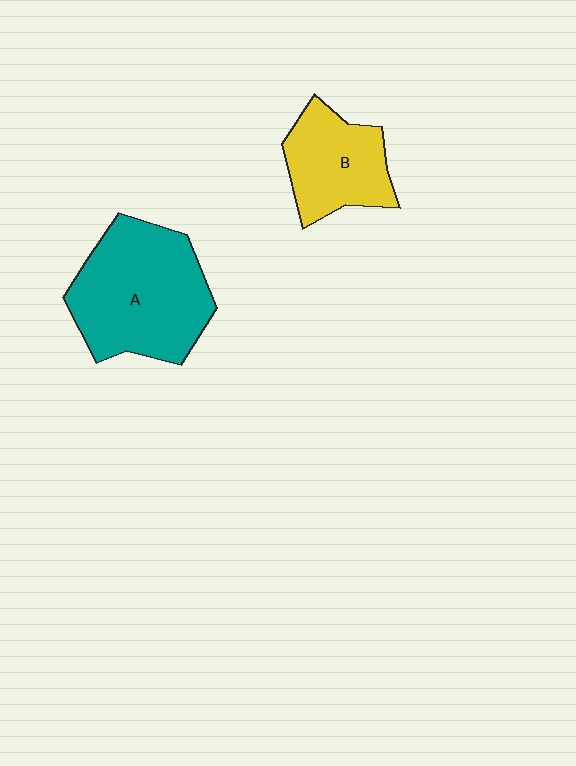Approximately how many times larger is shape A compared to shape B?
Approximately 1.7 times.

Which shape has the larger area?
Shape A (teal).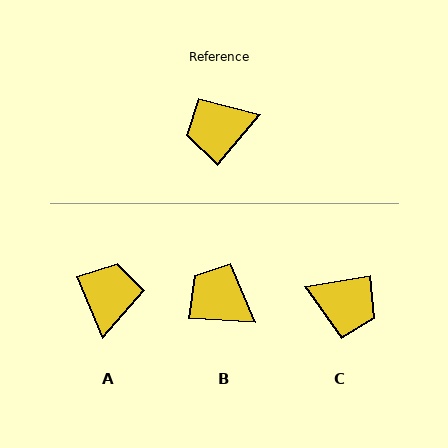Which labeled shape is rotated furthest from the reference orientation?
C, about 140 degrees away.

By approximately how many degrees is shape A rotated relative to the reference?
Approximately 117 degrees clockwise.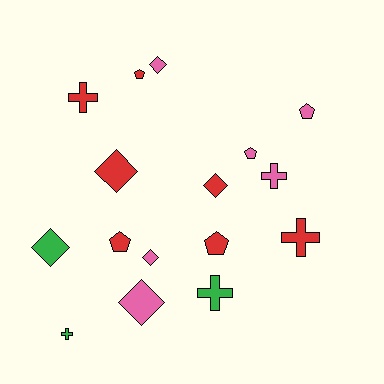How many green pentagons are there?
There are no green pentagons.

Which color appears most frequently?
Red, with 7 objects.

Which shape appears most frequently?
Diamond, with 6 objects.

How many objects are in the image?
There are 16 objects.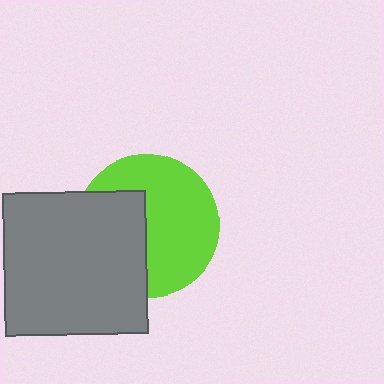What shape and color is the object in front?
The object in front is a gray square.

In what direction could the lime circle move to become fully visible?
The lime circle could move right. That would shift it out from behind the gray square entirely.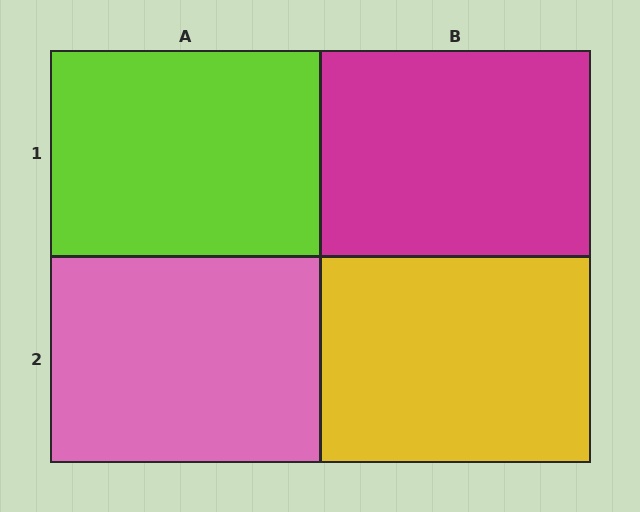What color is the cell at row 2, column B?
Yellow.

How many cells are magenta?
1 cell is magenta.